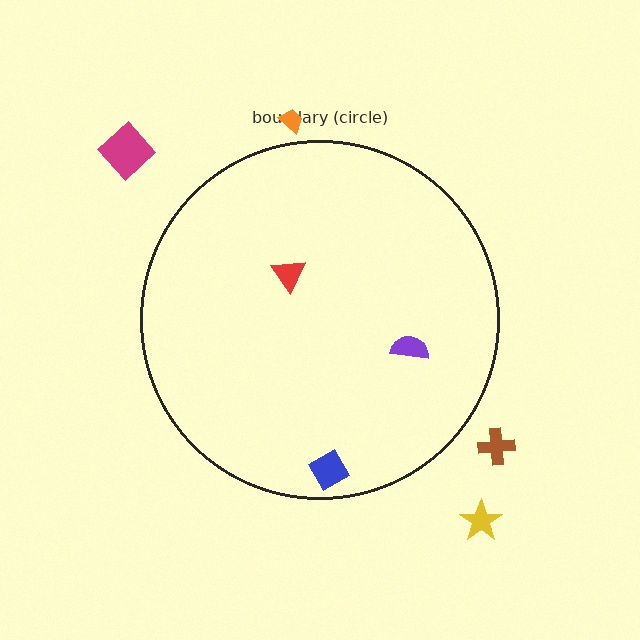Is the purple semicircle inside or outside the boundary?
Inside.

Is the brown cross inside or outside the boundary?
Outside.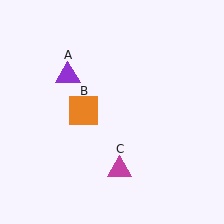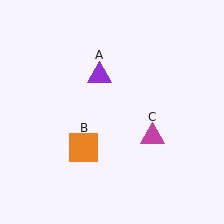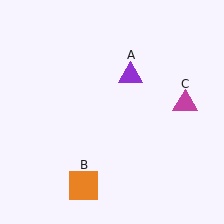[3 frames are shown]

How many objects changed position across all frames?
3 objects changed position: purple triangle (object A), orange square (object B), magenta triangle (object C).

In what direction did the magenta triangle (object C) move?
The magenta triangle (object C) moved up and to the right.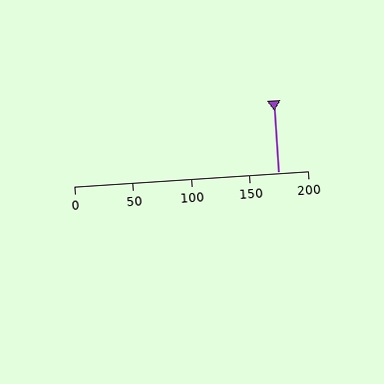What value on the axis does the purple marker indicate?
The marker indicates approximately 175.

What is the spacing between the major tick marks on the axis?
The major ticks are spaced 50 apart.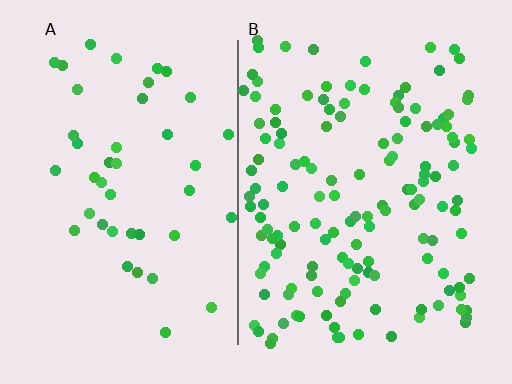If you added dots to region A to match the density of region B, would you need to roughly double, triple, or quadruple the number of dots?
Approximately triple.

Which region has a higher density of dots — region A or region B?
B (the right).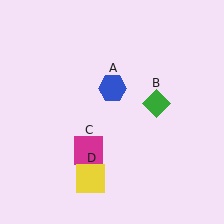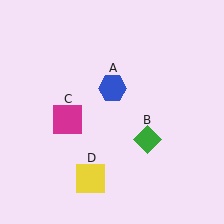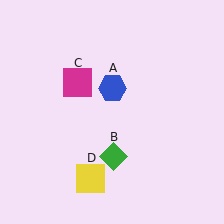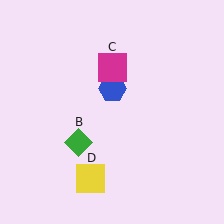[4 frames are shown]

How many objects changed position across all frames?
2 objects changed position: green diamond (object B), magenta square (object C).